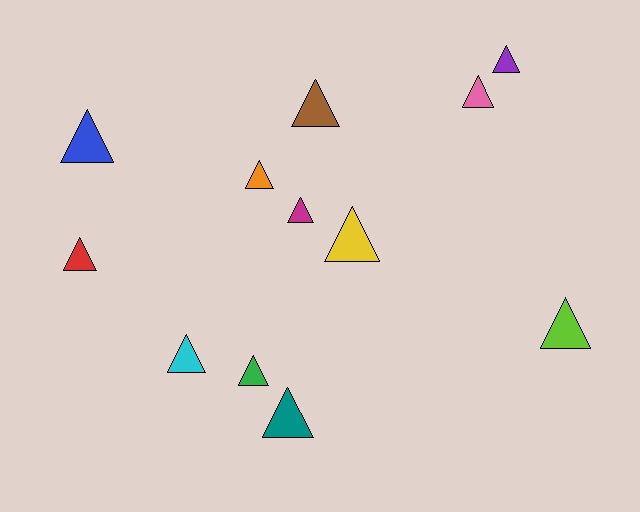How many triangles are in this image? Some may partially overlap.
There are 12 triangles.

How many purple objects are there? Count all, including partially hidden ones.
There is 1 purple object.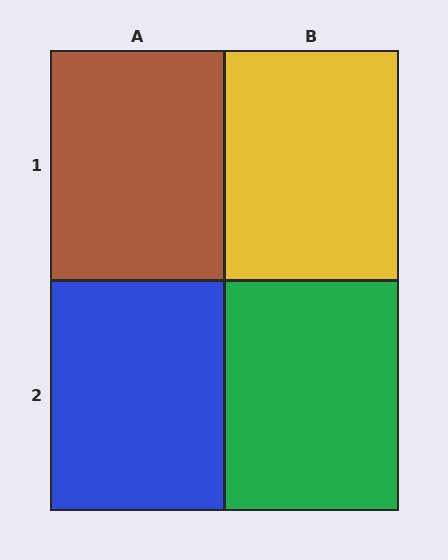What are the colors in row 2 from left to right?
Blue, green.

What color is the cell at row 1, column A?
Brown.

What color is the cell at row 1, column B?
Yellow.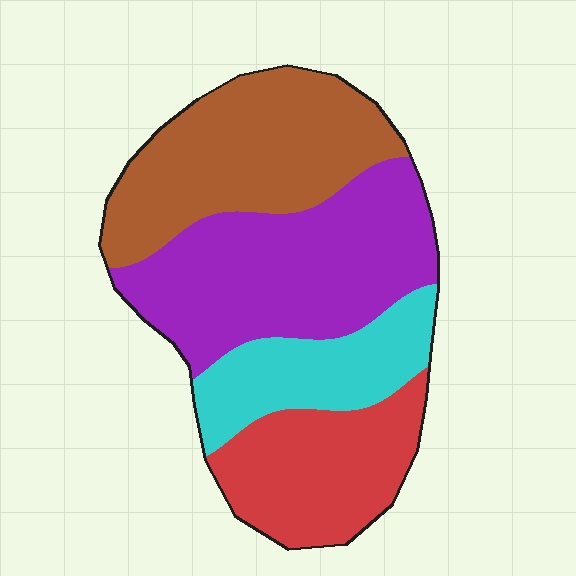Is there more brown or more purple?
Purple.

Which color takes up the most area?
Purple, at roughly 35%.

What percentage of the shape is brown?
Brown takes up between a sixth and a third of the shape.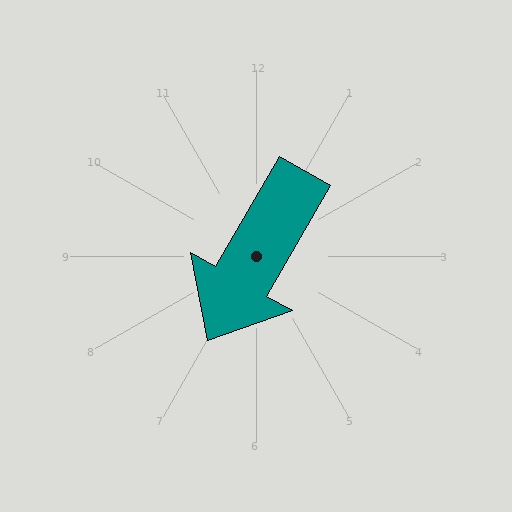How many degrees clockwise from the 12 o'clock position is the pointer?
Approximately 210 degrees.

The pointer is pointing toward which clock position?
Roughly 7 o'clock.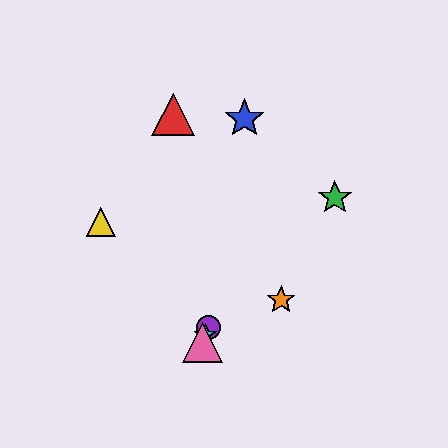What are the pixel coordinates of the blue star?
The blue star is at (244, 118).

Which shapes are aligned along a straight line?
The purple circle, the cyan star, the pink triangle are aligned along a straight line.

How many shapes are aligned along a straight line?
3 shapes (the purple circle, the cyan star, the pink triangle) are aligned along a straight line.